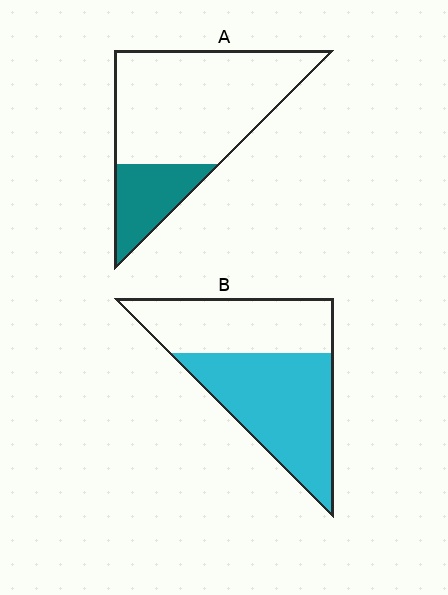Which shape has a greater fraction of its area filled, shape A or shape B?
Shape B.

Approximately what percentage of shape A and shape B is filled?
A is approximately 25% and B is approximately 55%.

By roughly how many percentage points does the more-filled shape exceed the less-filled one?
By roughly 35 percentage points (B over A).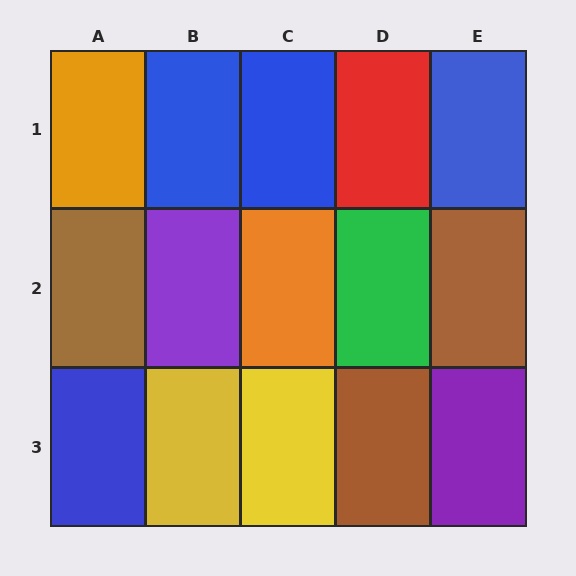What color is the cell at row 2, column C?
Orange.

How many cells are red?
1 cell is red.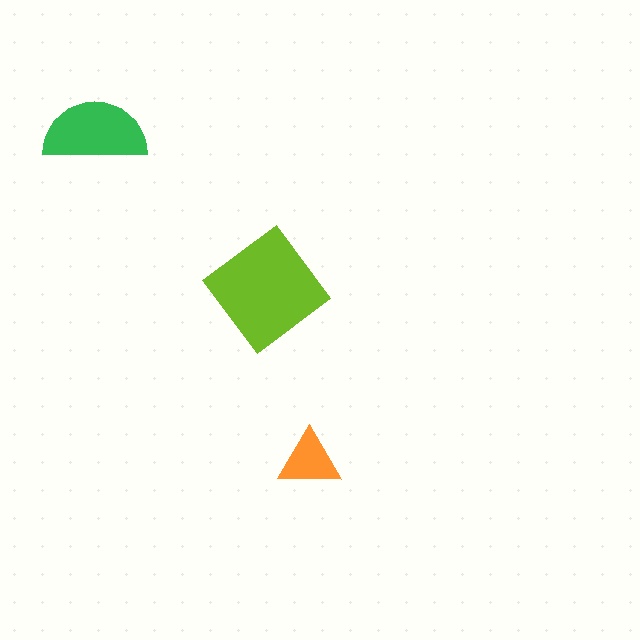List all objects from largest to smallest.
The lime diamond, the green semicircle, the orange triangle.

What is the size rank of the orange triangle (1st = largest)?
3rd.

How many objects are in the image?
There are 3 objects in the image.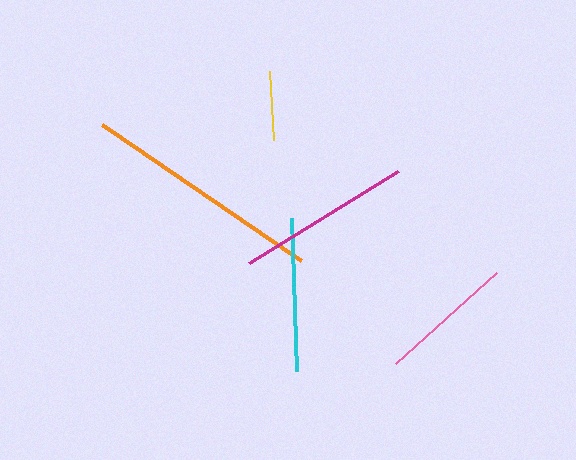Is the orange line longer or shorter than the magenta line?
The orange line is longer than the magenta line.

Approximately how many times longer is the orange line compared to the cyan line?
The orange line is approximately 1.6 times the length of the cyan line.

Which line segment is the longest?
The orange line is the longest at approximately 241 pixels.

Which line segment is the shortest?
The yellow line is the shortest at approximately 69 pixels.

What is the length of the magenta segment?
The magenta segment is approximately 175 pixels long.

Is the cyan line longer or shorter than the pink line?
The cyan line is longer than the pink line.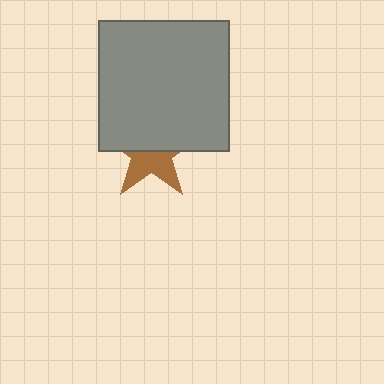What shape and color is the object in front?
The object in front is a gray square.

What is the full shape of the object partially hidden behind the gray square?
The partially hidden object is a brown star.